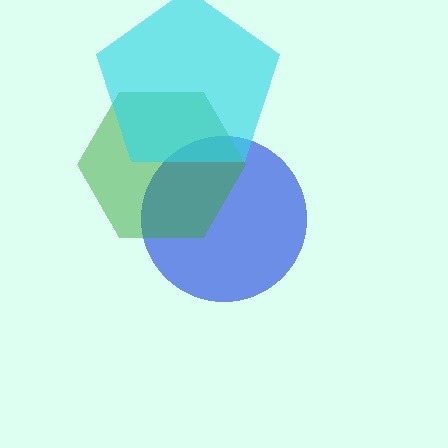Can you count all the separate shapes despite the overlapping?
Yes, there are 3 separate shapes.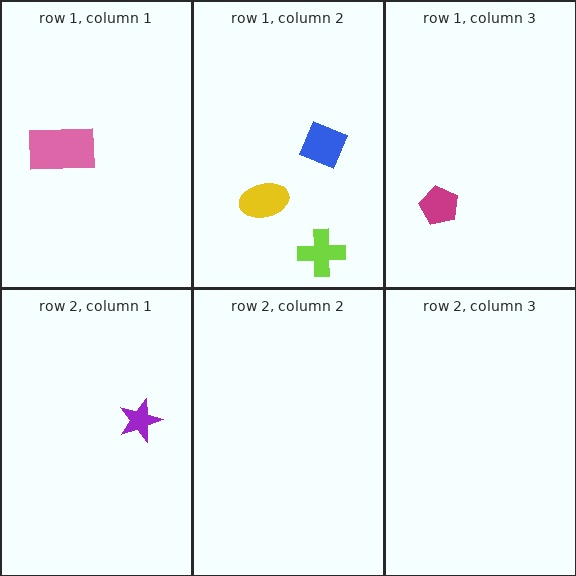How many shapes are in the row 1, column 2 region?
3.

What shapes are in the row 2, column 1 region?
The purple star.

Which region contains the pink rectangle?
The row 1, column 1 region.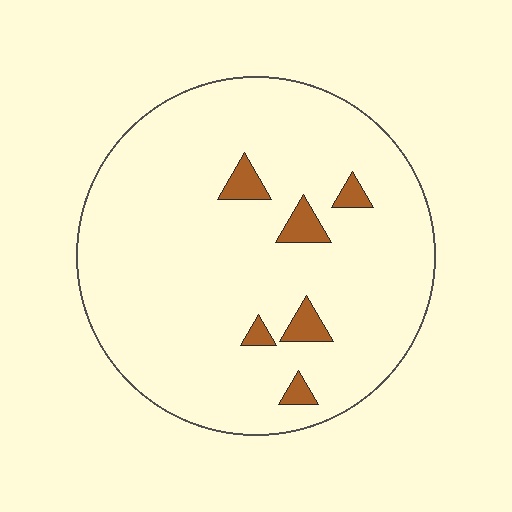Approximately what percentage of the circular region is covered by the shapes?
Approximately 5%.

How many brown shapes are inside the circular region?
6.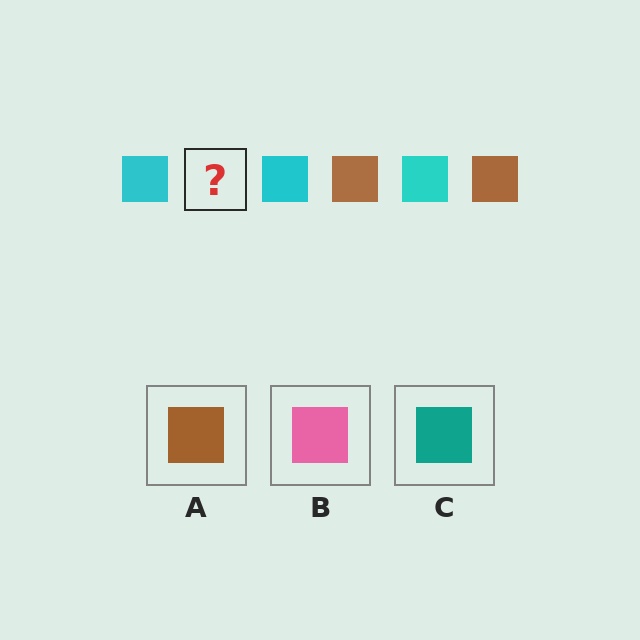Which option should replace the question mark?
Option A.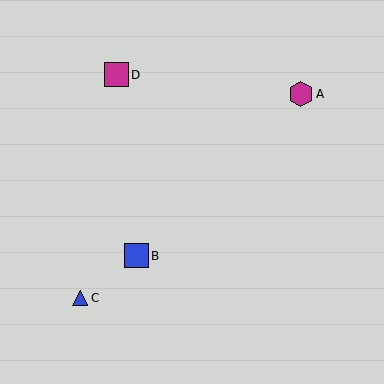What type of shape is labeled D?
Shape D is a magenta square.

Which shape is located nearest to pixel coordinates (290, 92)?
The magenta hexagon (labeled A) at (301, 94) is nearest to that location.